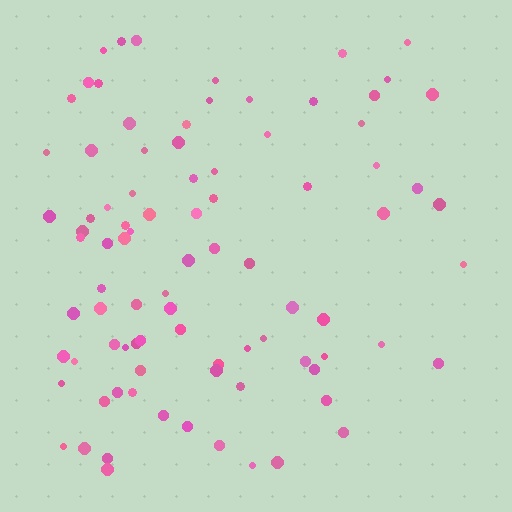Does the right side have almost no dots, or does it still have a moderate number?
Still a moderate number, just noticeably fewer than the left.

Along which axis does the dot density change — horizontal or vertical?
Horizontal.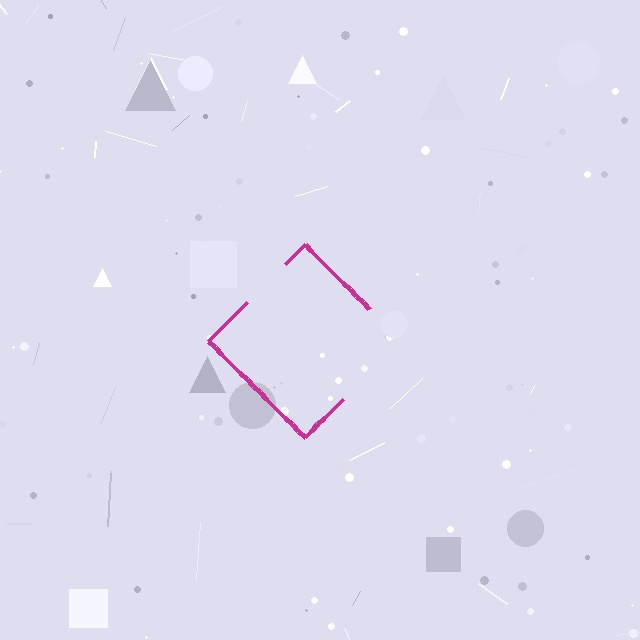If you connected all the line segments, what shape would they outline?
They would outline a diamond.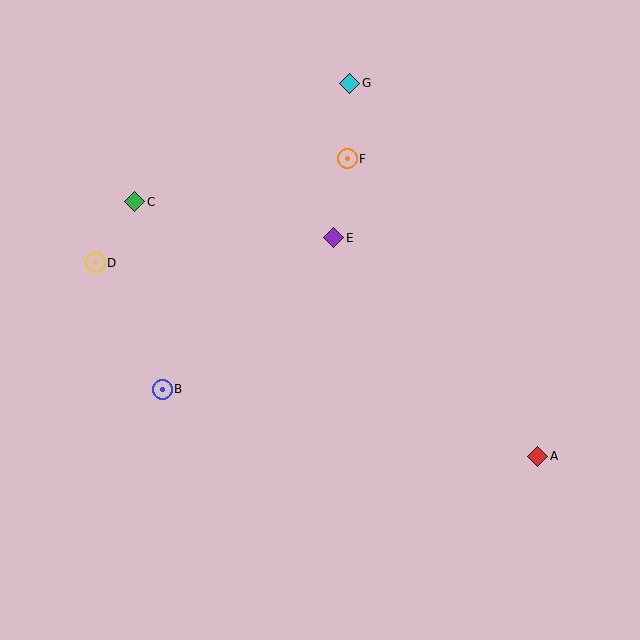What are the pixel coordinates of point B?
Point B is at (162, 389).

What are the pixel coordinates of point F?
Point F is at (347, 159).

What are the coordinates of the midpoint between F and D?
The midpoint between F and D is at (221, 211).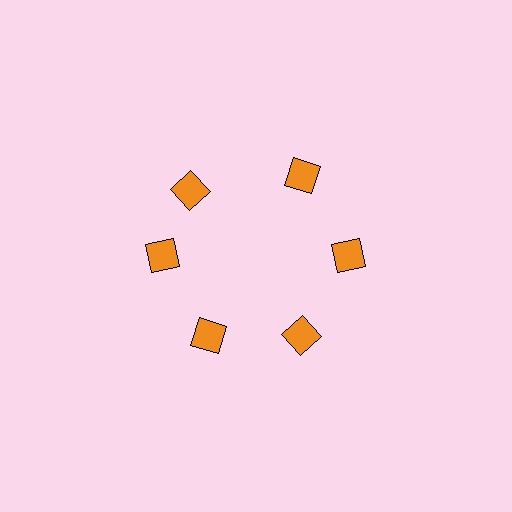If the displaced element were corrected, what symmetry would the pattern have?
It would have 6-fold rotational symmetry — the pattern would map onto itself every 60 degrees.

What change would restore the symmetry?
The symmetry would be restored by rotating it back into even spacing with its neighbors so that all 6 squares sit at equal angles and equal distance from the center.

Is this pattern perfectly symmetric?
No. The 6 orange squares are arranged in a ring, but one element near the 11 o'clock position is rotated out of alignment along the ring, breaking the 6-fold rotational symmetry.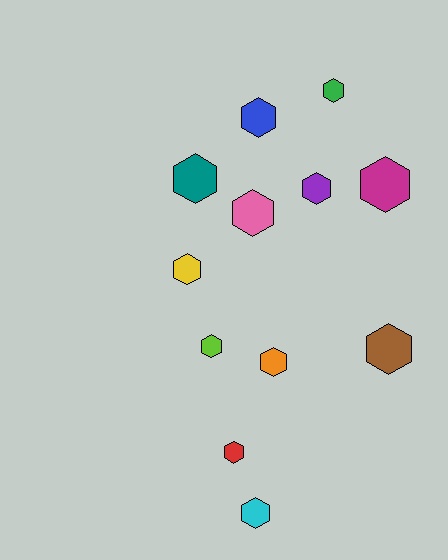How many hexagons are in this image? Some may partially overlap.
There are 12 hexagons.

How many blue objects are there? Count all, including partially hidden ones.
There is 1 blue object.